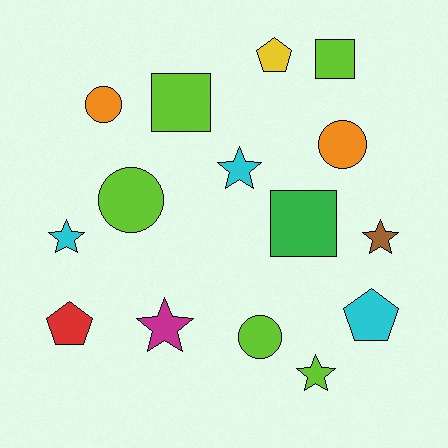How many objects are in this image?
There are 15 objects.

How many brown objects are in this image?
There is 1 brown object.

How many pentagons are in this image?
There are 3 pentagons.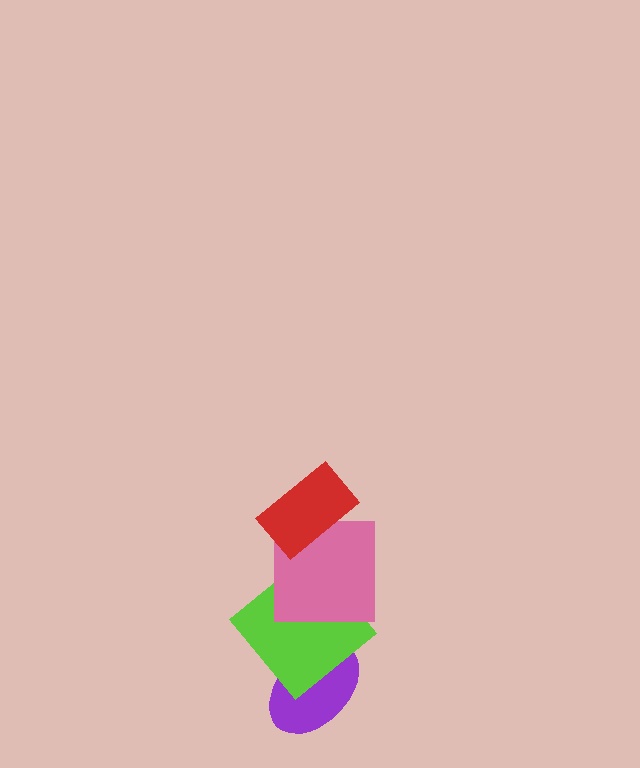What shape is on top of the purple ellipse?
The lime diamond is on top of the purple ellipse.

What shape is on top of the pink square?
The red rectangle is on top of the pink square.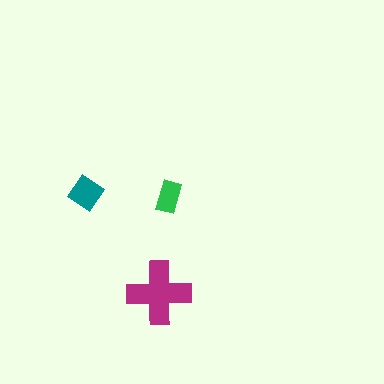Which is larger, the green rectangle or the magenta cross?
The magenta cross.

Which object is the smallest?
The green rectangle.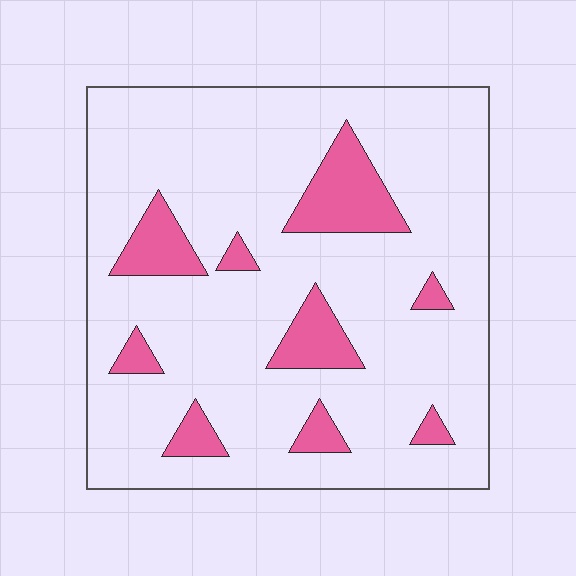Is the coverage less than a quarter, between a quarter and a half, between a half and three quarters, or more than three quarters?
Less than a quarter.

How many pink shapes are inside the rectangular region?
9.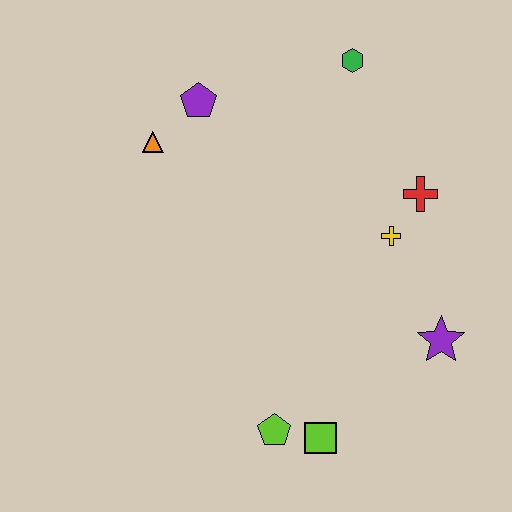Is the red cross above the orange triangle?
No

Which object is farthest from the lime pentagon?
The green hexagon is farthest from the lime pentagon.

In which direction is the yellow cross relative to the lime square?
The yellow cross is above the lime square.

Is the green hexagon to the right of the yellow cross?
No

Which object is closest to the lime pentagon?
The lime square is closest to the lime pentagon.